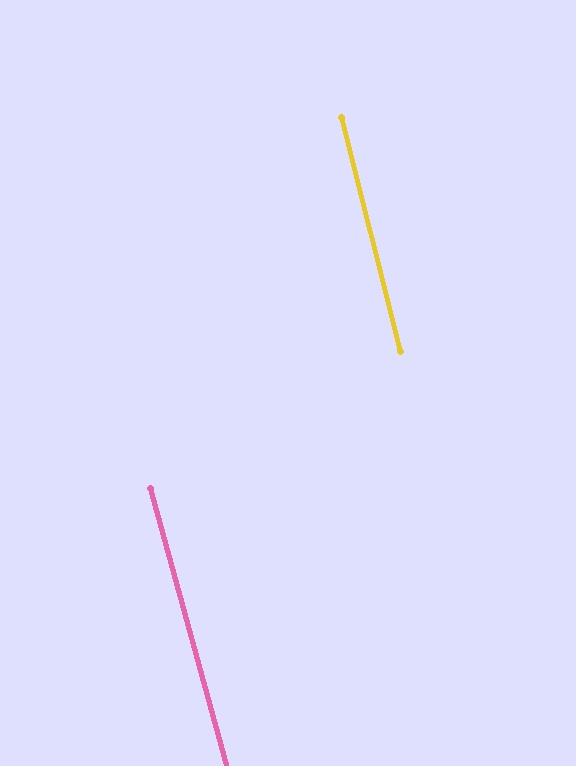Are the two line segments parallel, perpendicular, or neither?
Parallel — their directions differ by only 1.1°.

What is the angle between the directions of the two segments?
Approximately 1 degree.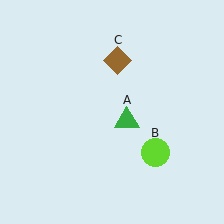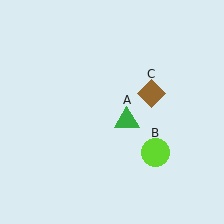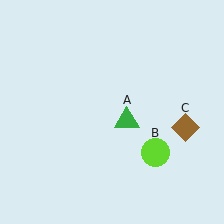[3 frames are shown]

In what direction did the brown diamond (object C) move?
The brown diamond (object C) moved down and to the right.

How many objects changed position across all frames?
1 object changed position: brown diamond (object C).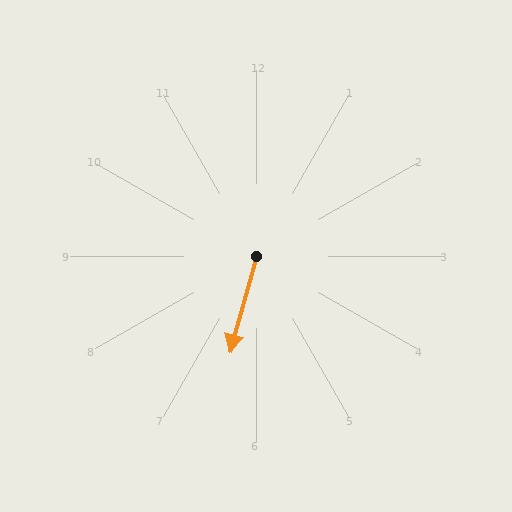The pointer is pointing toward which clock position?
Roughly 7 o'clock.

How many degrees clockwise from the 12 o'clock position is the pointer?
Approximately 196 degrees.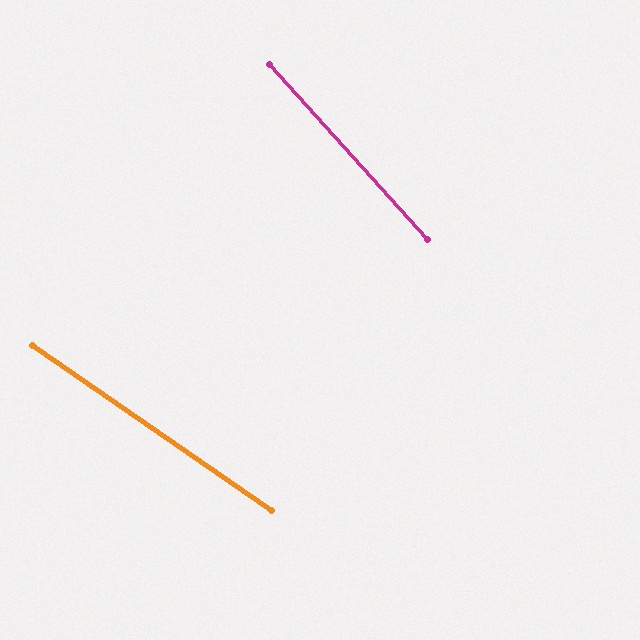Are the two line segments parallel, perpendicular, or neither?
Neither parallel nor perpendicular — they differ by about 14°.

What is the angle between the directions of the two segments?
Approximately 14 degrees.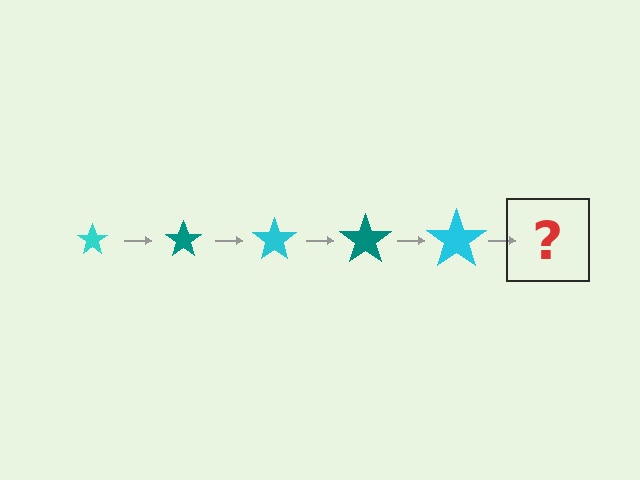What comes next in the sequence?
The next element should be a teal star, larger than the previous one.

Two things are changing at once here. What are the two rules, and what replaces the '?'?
The two rules are that the star grows larger each step and the color cycles through cyan and teal. The '?' should be a teal star, larger than the previous one.